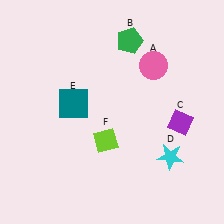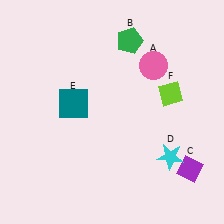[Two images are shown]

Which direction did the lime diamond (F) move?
The lime diamond (F) moved right.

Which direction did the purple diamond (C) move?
The purple diamond (C) moved down.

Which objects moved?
The objects that moved are: the purple diamond (C), the lime diamond (F).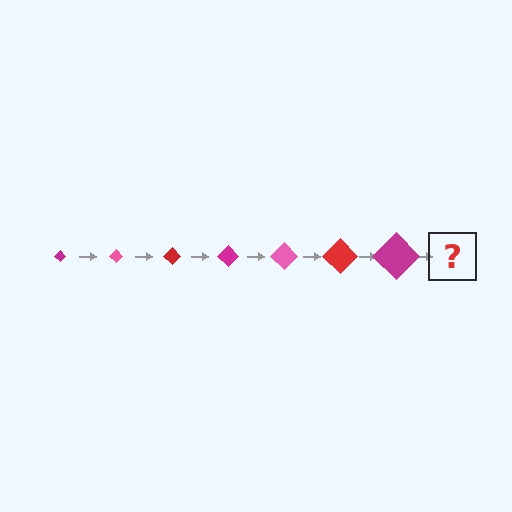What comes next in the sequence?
The next element should be a pink diamond, larger than the previous one.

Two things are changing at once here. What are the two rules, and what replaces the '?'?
The two rules are that the diamond grows larger each step and the color cycles through magenta, pink, and red. The '?' should be a pink diamond, larger than the previous one.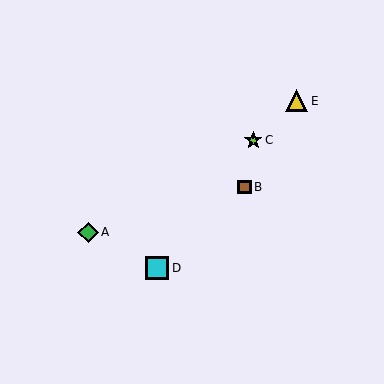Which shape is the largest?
The cyan square (labeled D) is the largest.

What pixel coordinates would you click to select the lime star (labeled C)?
Click at (253, 140) to select the lime star C.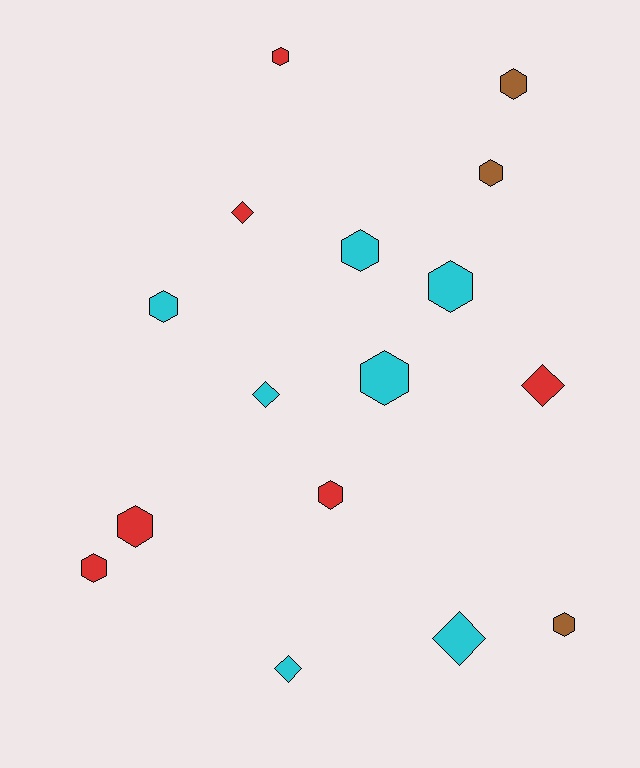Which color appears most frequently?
Cyan, with 7 objects.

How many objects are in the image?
There are 16 objects.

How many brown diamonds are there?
There are no brown diamonds.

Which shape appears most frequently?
Hexagon, with 11 objects.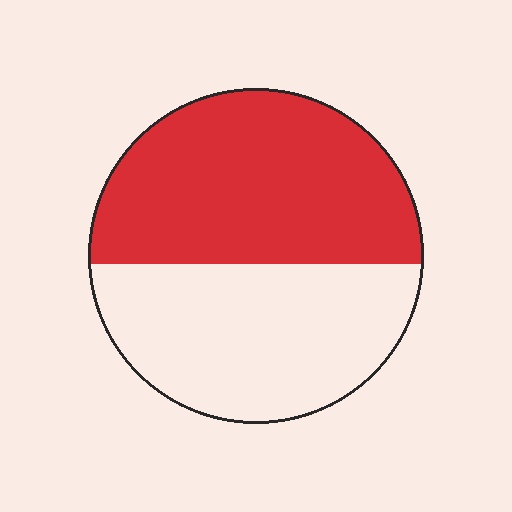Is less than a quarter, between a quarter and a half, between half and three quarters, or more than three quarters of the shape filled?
Between half and three quarters.